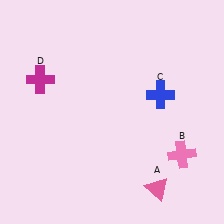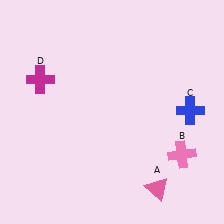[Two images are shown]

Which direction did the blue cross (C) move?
The blue cross (C) moved right.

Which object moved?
The blue cross (C) moved right.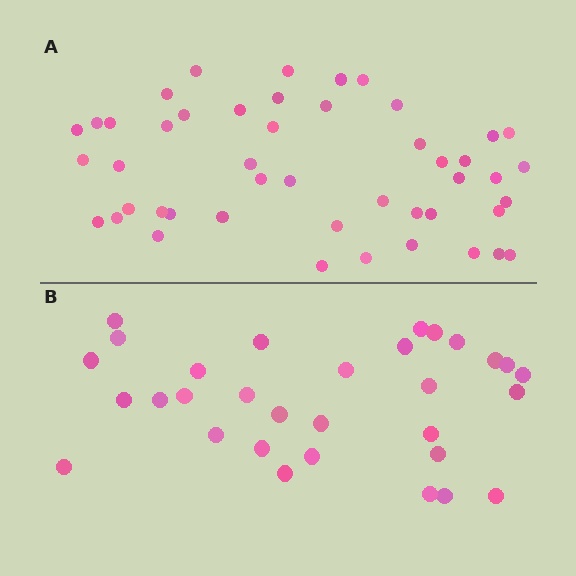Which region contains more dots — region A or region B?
Region A (the top region) has more dots.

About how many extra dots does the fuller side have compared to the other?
Region A has approximately 15 more dots than region B.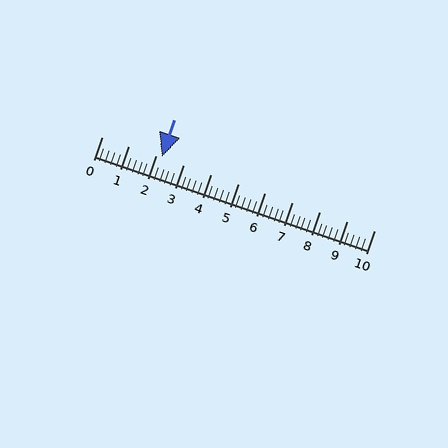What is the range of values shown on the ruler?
The ruler shows values from 0 to 10.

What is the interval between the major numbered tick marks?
The major tick marks are spaced 1 units apart.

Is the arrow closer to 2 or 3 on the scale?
The arrow is closer to 2.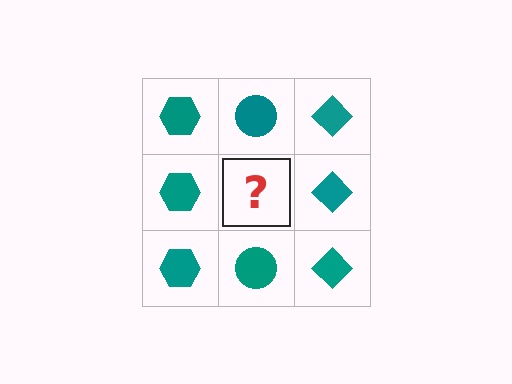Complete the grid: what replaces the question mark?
The question mark should be replaced with a teal circle.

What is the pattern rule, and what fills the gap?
The rule is that each column has a consistent shape. The gap should be filled with a teal circle.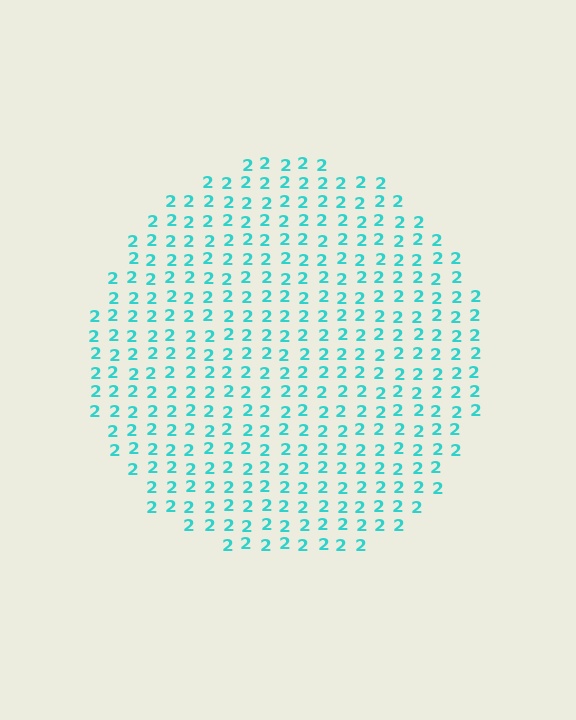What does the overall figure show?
The overall figure shows a circle.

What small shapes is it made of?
It is made of small digit 2's.